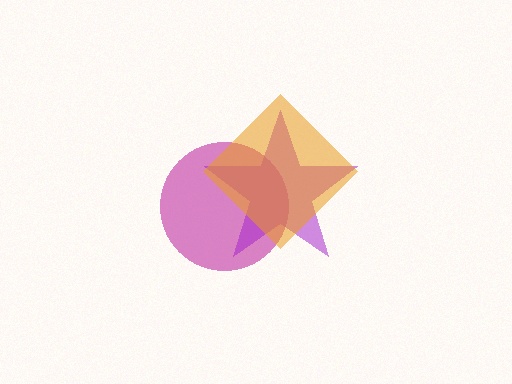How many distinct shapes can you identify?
There are 3 distinct shapes: a magenta circle, a purple star, an orange diamond.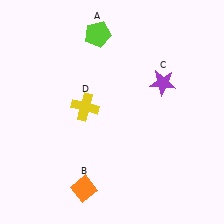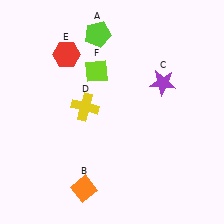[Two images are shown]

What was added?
A red hexagon (E), a lime diamond (F) were added in Image 2.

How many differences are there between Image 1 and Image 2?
There are 2 differences between the two images.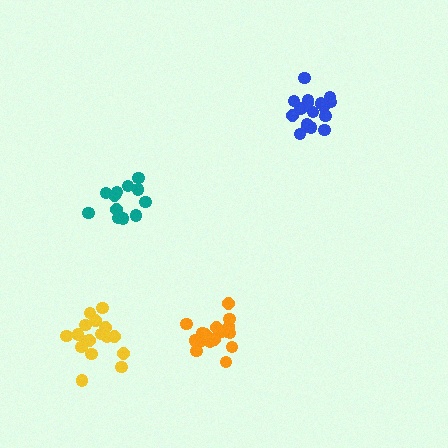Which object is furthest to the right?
The blue cluster is rightmost.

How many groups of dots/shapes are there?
There are 4 groups.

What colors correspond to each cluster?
The clusters are colored: orange, blue, yellow, teal.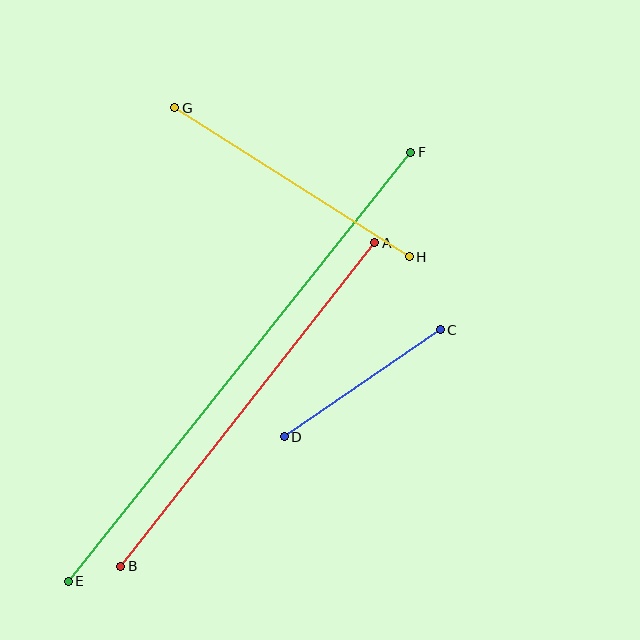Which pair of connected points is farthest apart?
Points E and F are farthest apart.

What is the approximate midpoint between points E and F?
The midpoint is at approximately (240, 367) pixels.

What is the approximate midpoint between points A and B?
The midpoint is at approximately (248, 404) pixels.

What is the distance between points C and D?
The distance is approximately 189 pixels.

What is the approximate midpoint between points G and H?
The midpoint is at approximately (292, 182) pixels.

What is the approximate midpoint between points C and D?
The midpoint is at approximately (362, 383) pixels.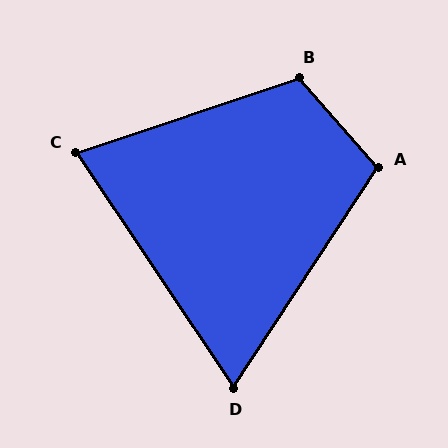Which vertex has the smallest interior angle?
D, at approximately 67 degrees.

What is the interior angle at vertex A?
Approximately 105 degrees (obtuse).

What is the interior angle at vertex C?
Approximately 75 degrees (acute).